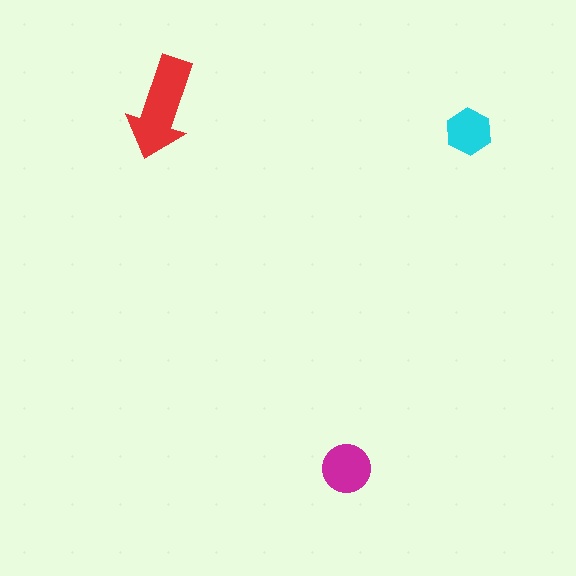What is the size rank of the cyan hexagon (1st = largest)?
3rd.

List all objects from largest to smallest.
The red arrow, the magenta circle, the cyan hexagon.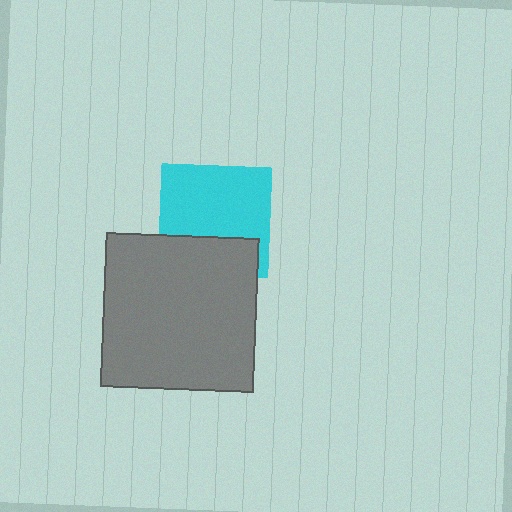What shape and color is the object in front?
The object in front is a gray square.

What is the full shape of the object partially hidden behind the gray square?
The partially hidden object is a cyan square.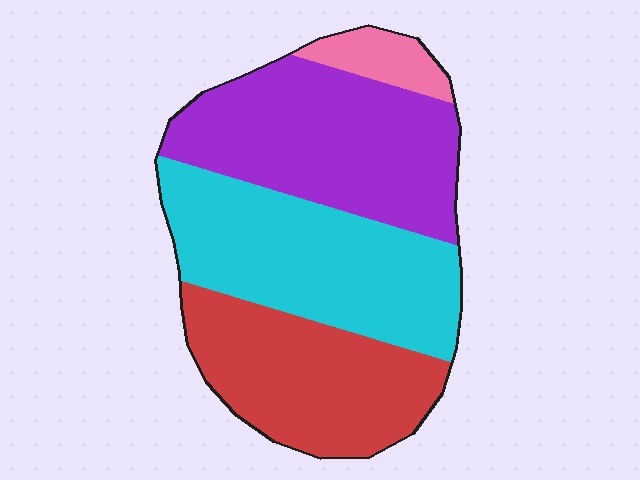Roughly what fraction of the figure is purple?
Purple covers about 35% of the figure.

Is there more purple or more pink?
Purple.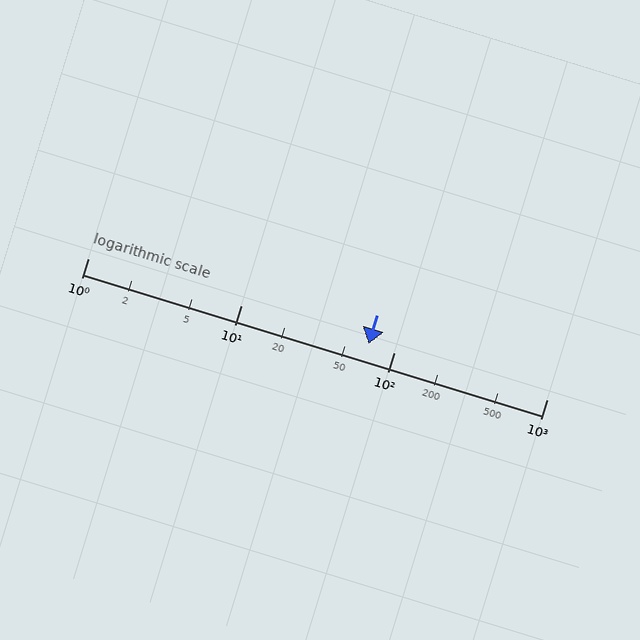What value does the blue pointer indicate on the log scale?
The pointer indicates approximately 68.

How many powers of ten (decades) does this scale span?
The scale spans 3 decades, from 1 to 1000.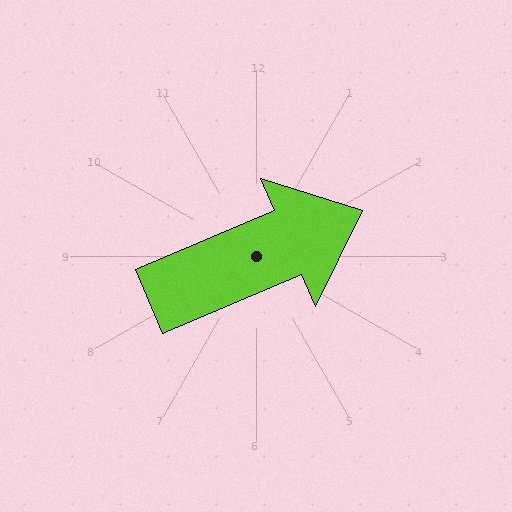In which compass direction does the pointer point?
Northeast.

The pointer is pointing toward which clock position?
Roughly 2 o'clock.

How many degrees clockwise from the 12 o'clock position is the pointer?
Approximately 67 degrees.